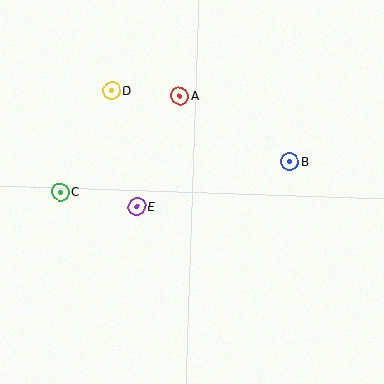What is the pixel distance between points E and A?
The distance between E and A is 119 pixels.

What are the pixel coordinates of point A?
Point A is at (180, 96).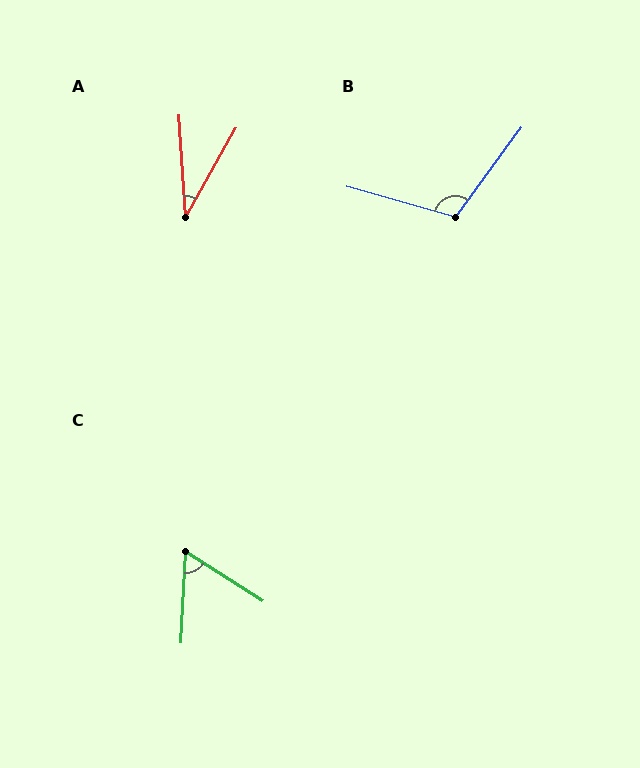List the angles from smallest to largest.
A (33°), C (60°), B (111°).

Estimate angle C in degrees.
Approximately 60 degrees.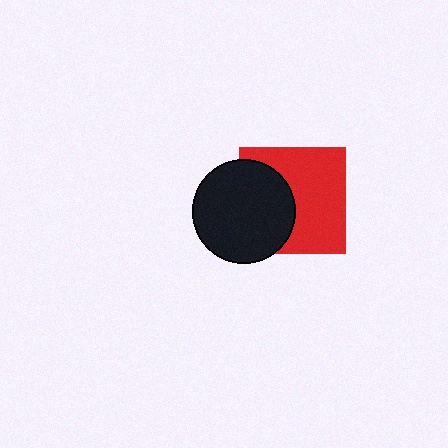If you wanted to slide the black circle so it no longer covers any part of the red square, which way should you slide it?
Slide it left — that is the most direct way to separate the two shapes.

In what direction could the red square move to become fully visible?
The red square could move right. That would shift it out from behind the black circle entirely.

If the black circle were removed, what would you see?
You would see the complete red square.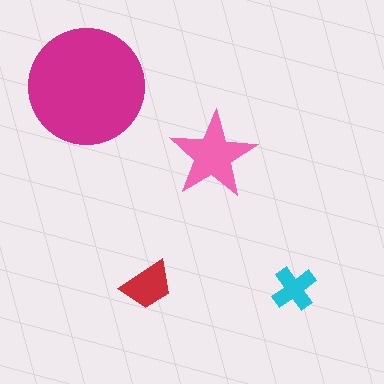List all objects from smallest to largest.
The cyan cross, the red trapezoid, the pink star, the magenta circle.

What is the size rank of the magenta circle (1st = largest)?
1st.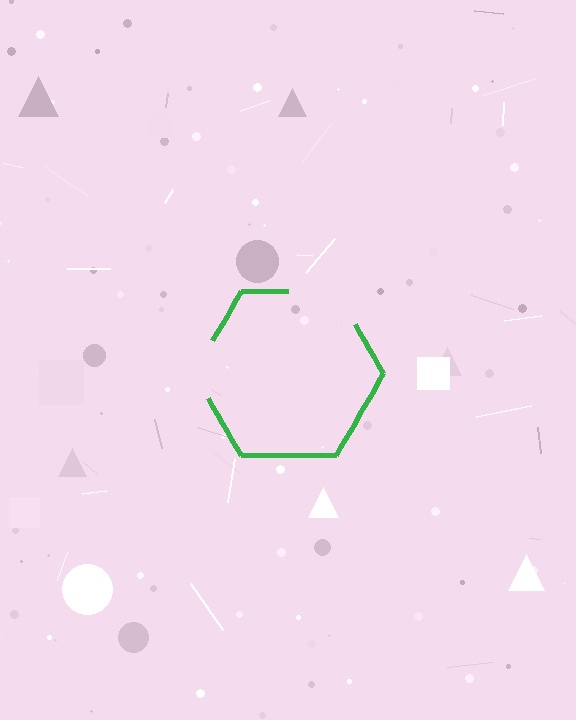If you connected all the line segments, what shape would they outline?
They would outline a hexagon.